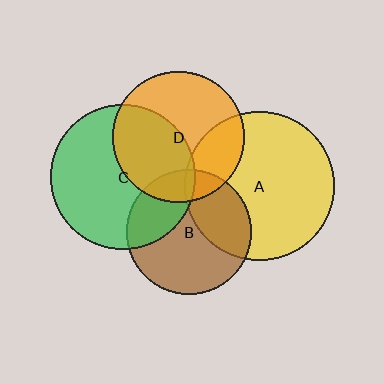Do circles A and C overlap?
Yes.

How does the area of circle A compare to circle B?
Approximately 1.4 times.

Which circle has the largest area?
Circle A (yellow).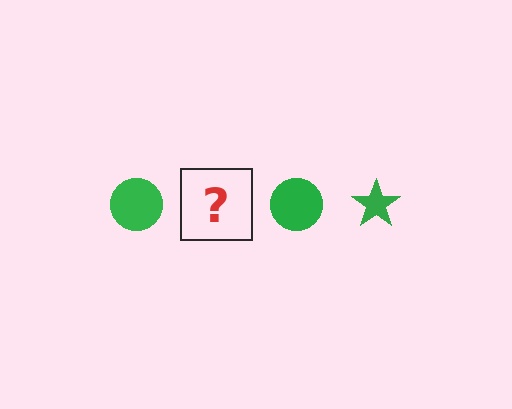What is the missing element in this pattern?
The missing element is a green star.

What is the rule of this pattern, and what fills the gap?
The rule is that the pattern cycles through circle, star shapes in green. The gap should be filled with a green star.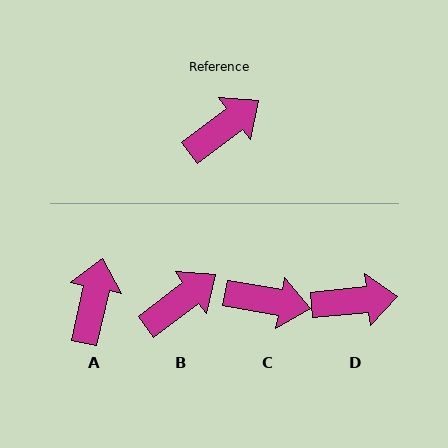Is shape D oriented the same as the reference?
No, it is off by about 31 degrees.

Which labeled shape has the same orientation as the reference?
B.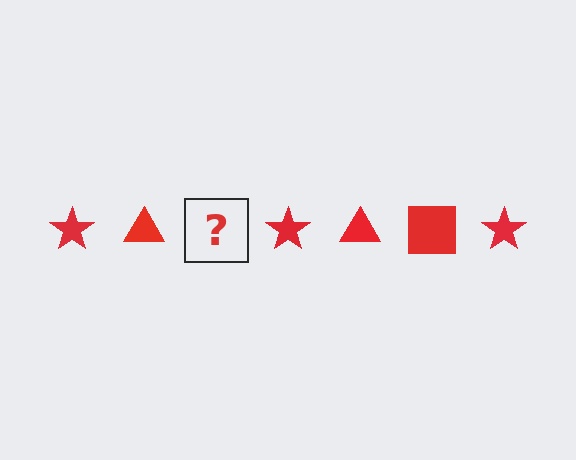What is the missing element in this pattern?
The missing element is a red square.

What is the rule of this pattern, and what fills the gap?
The rule is that the pattern cycles through star, triangle, square shapes in red. The gap should be filled with a red square.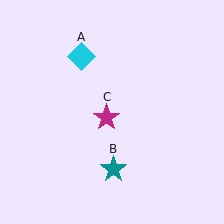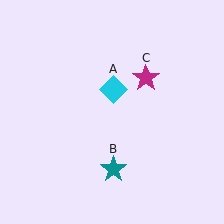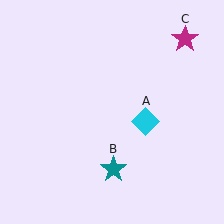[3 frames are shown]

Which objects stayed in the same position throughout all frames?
Teal star (object B) remained stationary.